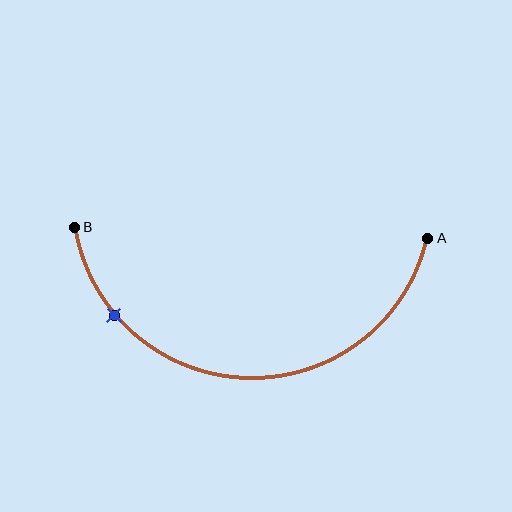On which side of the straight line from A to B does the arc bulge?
The arc bulges below the straight line connecting A and B.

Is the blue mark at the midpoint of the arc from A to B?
No. The blue mark lies on the arc but is closer to endpoint B. The arc midpoint would be at the point on the curve equidistant along the arc from both A and B.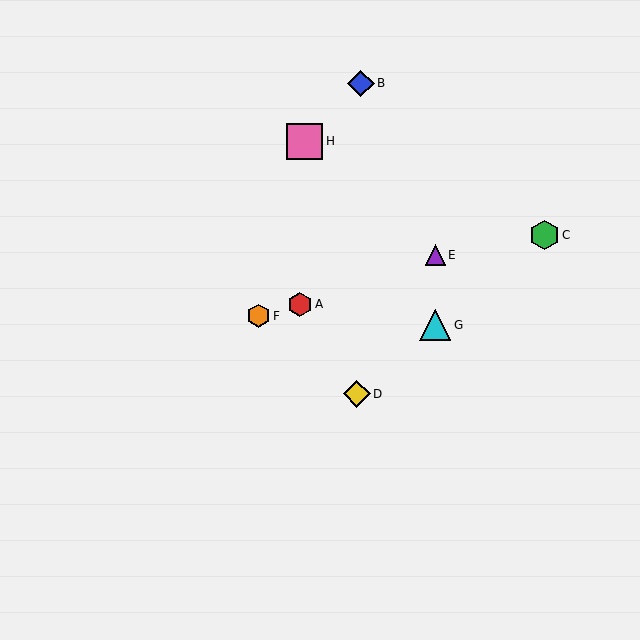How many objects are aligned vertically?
2 objects (E, G) are aligned vertically.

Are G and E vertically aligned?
Yes, both are at x≈435.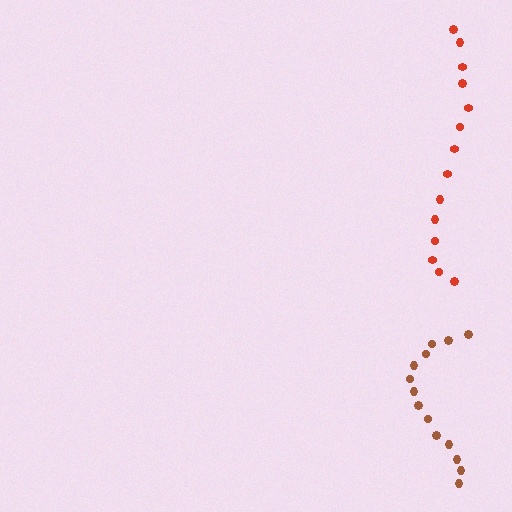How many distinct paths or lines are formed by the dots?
There are 2 distinct paths.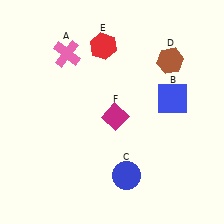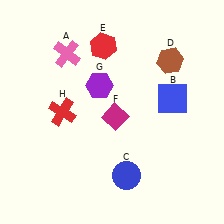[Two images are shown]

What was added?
A purple hexagon (G), a red cross (H) were added in Image 2.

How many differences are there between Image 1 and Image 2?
There are 2 differences between the two images.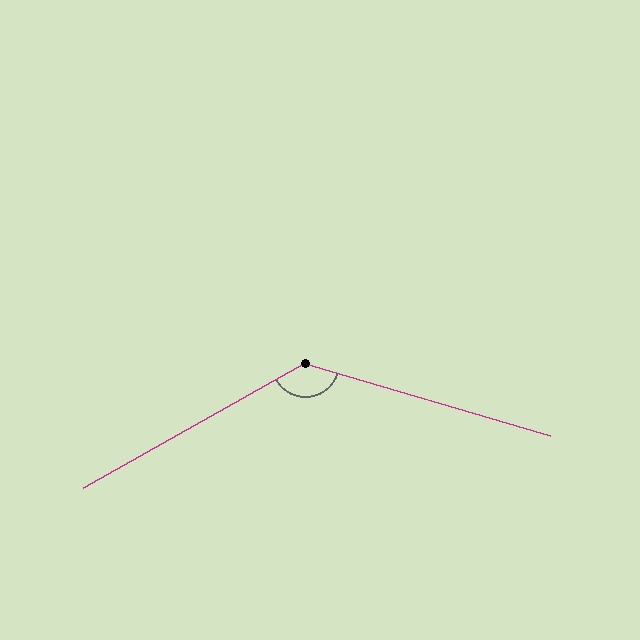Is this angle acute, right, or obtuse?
It is obtuse.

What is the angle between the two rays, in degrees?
Approximately 134 degrees.